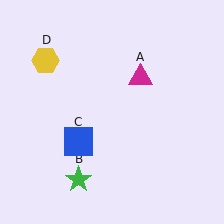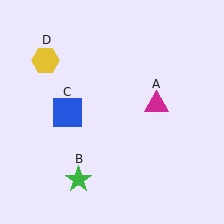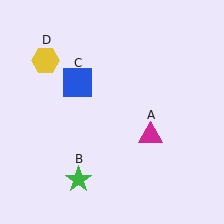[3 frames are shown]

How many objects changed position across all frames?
2 objects changed position: magenta triangle (object A), blue square (object C).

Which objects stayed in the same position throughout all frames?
Green star (object B) and yellow hexagon (object D) remained stationary.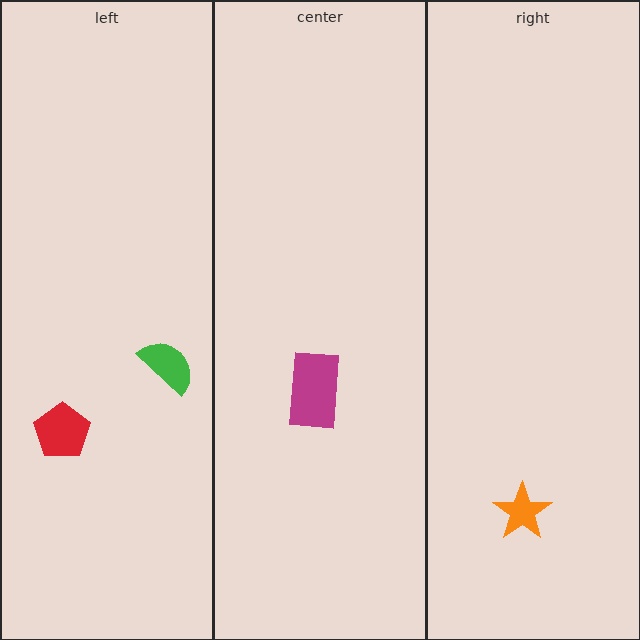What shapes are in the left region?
The red pentagon, the green semicircle.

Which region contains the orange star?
The right region.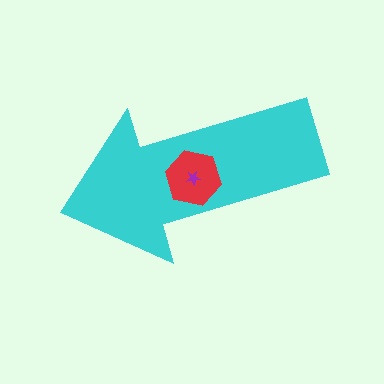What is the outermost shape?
The cyan arrow.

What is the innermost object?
The purple star.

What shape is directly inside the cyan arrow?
The red hexagon.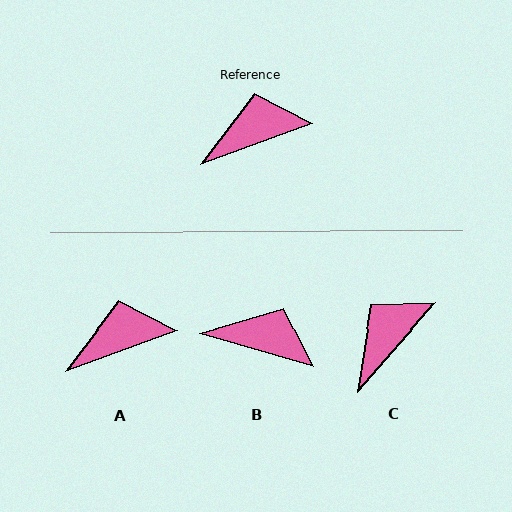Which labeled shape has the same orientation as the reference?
A.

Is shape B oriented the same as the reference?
No, it is off by about 36 degrees.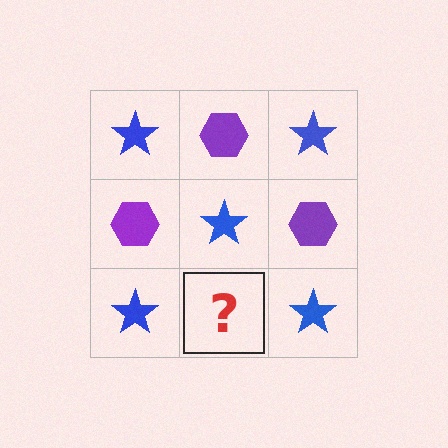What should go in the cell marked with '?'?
The missing cell should contain a purple hexagon.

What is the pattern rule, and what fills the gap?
The rule is that it alternates blue star and purple hexagon in a checkerboard pattern. The gap should be filled with a purple hexagon.